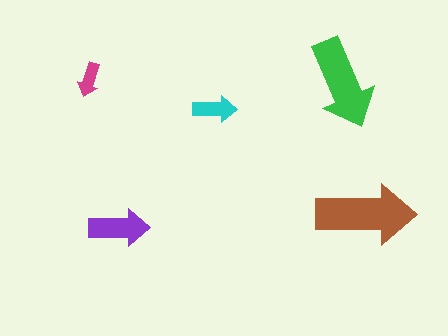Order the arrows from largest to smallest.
the brown one, the green one, the purple one, the cyan one, the magenta one.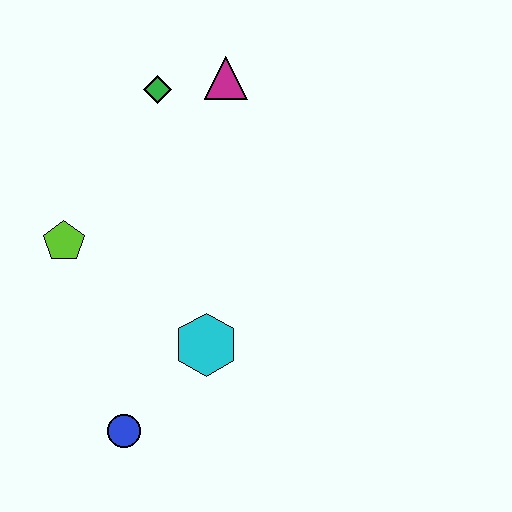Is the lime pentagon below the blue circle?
No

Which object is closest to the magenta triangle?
The green diamond is closest to the magenta triangle.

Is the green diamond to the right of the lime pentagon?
Yes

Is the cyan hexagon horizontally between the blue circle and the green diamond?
No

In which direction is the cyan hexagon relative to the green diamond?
The cyan hexagon is below the green diamond.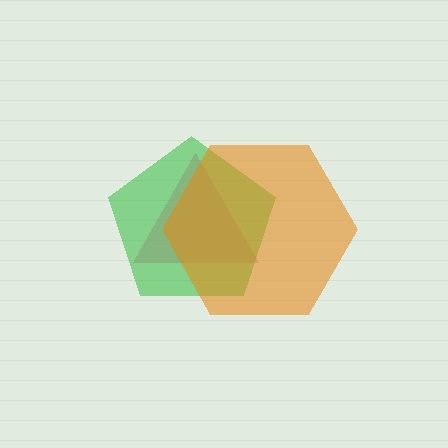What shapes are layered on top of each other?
The layered shapes are: a pink triangle, a green pentagon, an orange hexagon.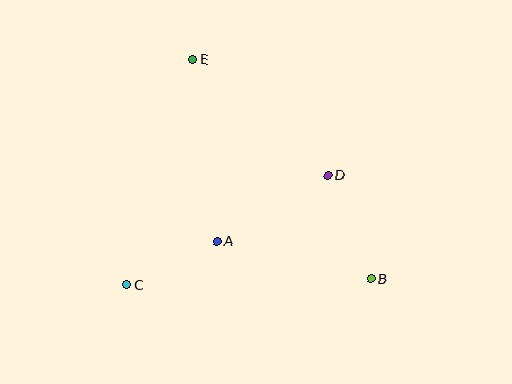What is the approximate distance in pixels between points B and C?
The distance between B and C is approximately 243 pixels.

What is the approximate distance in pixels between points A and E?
The distance between A and E is approximately 183 pixels.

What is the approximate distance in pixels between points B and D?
The distance between B and D is approximately 112 pixels.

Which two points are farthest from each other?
Points B and E are farthest from each other.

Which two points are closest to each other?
Points A and C are closest to each other.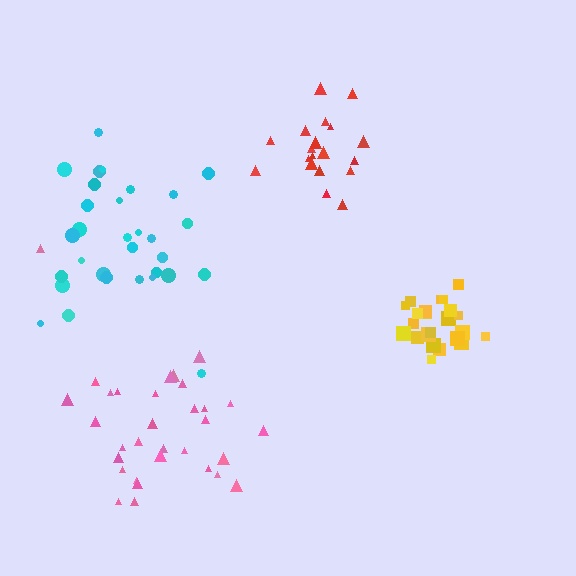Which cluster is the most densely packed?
Yellow.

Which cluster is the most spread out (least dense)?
Pink.